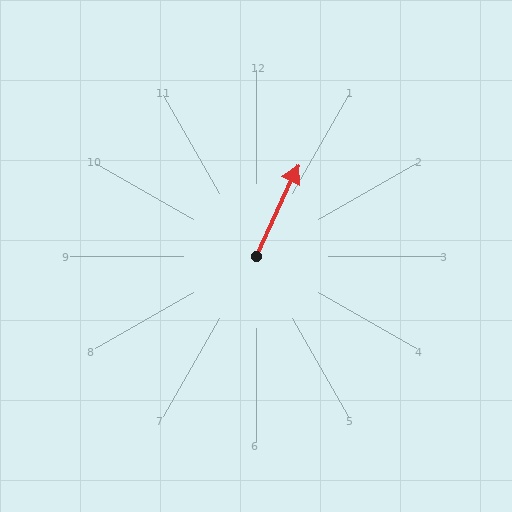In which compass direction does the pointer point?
Northeast.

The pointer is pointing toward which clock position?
Roughly 1 o'clock.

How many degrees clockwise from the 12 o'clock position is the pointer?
Approximately 25 degrees.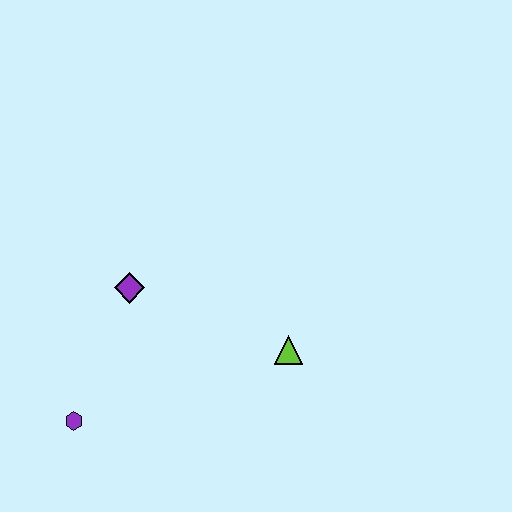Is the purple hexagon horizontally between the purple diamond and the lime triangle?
No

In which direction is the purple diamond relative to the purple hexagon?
The purple diamond is above the purple hexagon.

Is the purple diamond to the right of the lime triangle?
No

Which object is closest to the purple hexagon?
The purple diamond is closest to the purple hexagon.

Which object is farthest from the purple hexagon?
The lime triangle is farthest from the purple hexagon.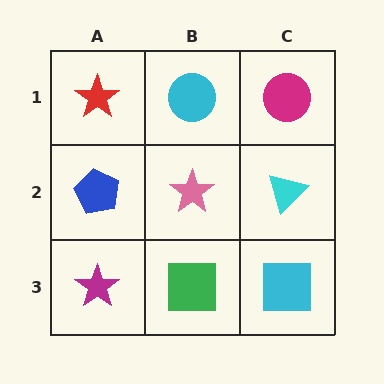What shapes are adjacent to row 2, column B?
A cyan circle (row 1, column B), a green square (row 3, column B), a blue pentagon (row 2, column A), a cyan triangle (row 2, column C).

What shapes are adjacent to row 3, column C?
A cyan triangle (row 2, column C), a green square (row 3, column B).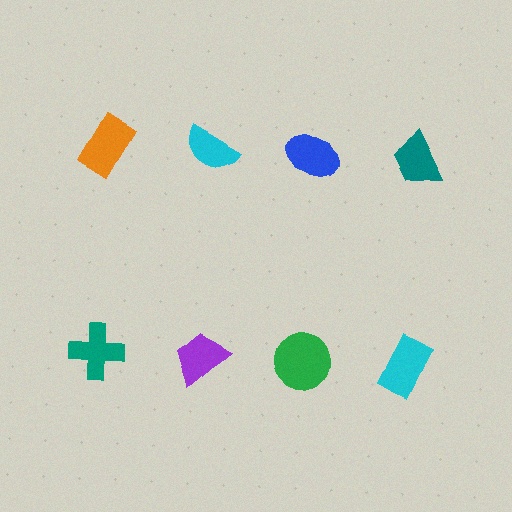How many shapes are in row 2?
4 shapes.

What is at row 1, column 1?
An orange rectangle.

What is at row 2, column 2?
A purple trapezoid.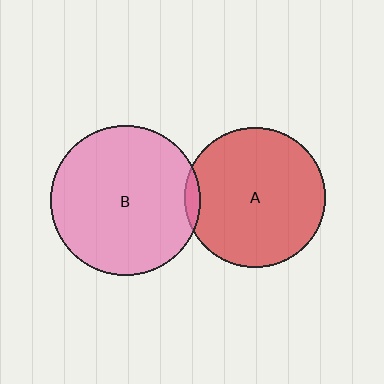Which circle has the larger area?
Circle B (pink).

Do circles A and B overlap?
Yes.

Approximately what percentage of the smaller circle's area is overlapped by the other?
Approximately 5%.